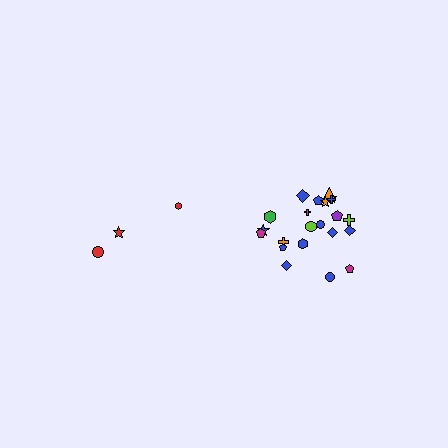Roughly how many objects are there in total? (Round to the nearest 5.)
Roughly 25 objects in total.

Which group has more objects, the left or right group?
The right group.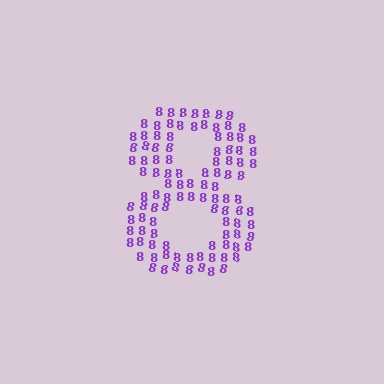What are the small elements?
The small elements are digit 8's.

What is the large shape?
The large shape is the digit 8.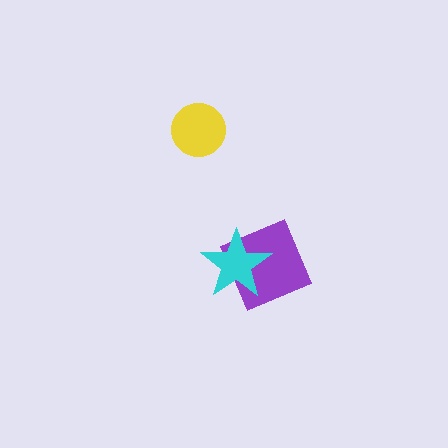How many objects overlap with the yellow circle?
0 objects overlap with the yellow circle.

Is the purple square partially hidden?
Yes, it is partially covered by another shape.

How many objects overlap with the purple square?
1 object overlaps with the purple square.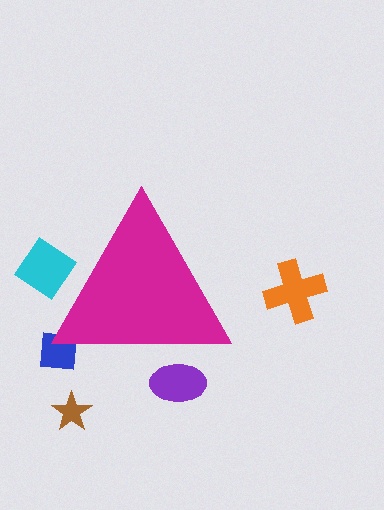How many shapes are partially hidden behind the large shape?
3 shapes are partially hidden.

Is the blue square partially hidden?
Yes, the blue square is partially hidden behind the magenta triangle.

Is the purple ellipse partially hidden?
Yes, the purple ellipse is partially hidden behind the magenta triangle.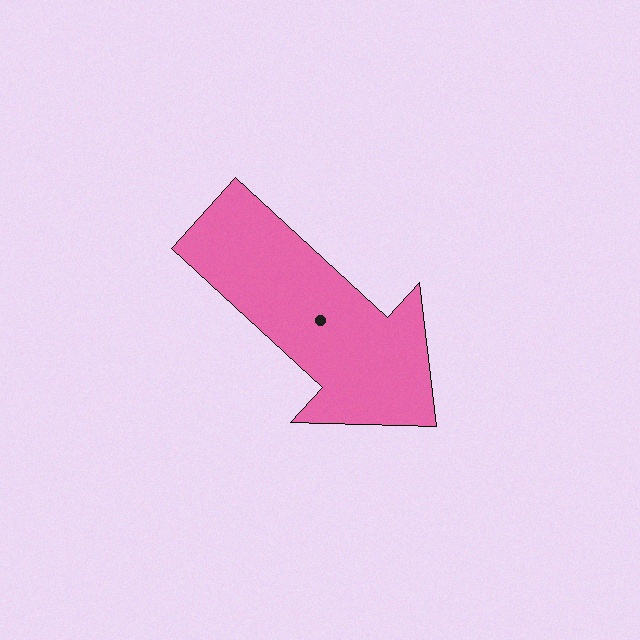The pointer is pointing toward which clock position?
Roughly 4 o'clock.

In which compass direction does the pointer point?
Southeast.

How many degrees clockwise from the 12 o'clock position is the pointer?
Approximately 132 degrees.